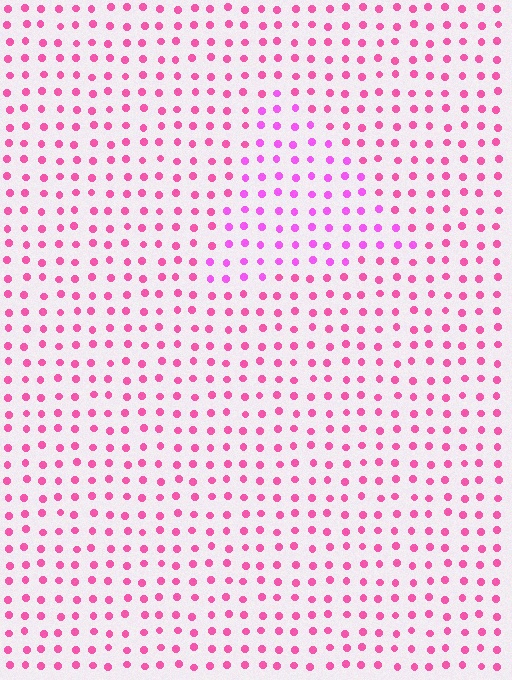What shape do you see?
I see a triangle.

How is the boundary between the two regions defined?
The boundary is defined purely by a slight shift in hue (about 28 degrees). Spacing, size, and orientation are identical on both sides.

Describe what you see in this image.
The image is filled with small pink elements in a uniform arrangement. A triangle-shaped region is visible where the elements are tinted to a slightly different hue, forming a subtle color boundary.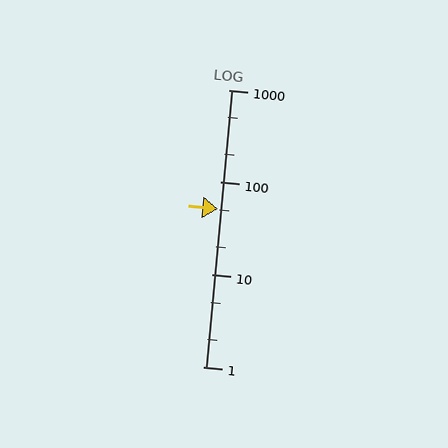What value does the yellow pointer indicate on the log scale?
The pointer indicates approximately 51.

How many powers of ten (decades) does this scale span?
The scale spans 3 decades, from 1 to 1000.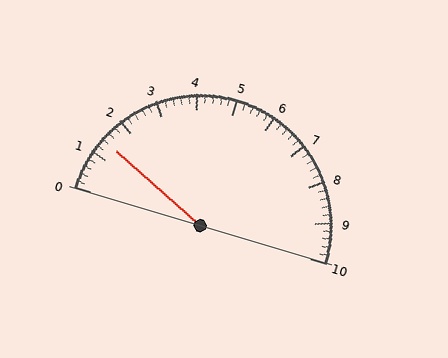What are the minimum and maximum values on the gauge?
The gauge ranges from 0 to 10.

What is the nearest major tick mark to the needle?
The nearest major tick mark is 1.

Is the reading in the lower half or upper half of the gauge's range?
The reading is in the lower half of the range (0 to 10).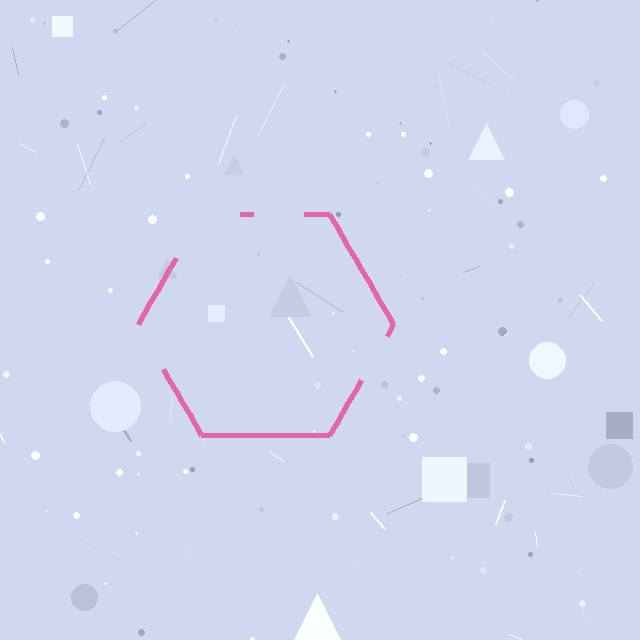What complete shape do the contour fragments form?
The contour fragments form a hexagon.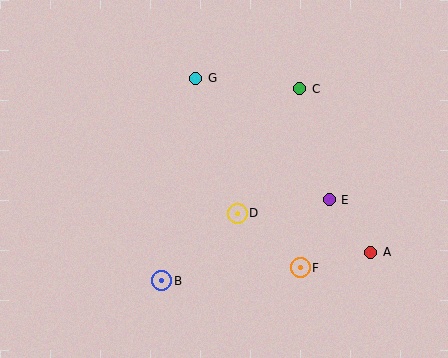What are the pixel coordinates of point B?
Point B is at (162, 281).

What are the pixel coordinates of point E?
Point E is at (329, 200).